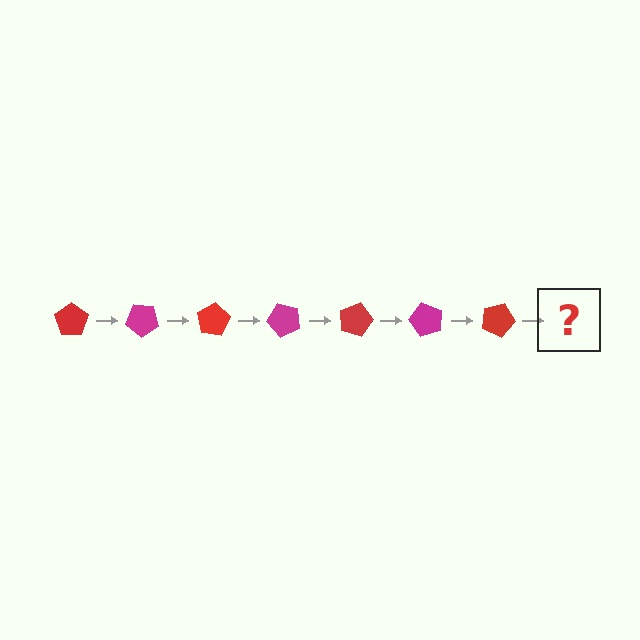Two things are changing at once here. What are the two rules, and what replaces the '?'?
The two rules are that it rotates 40 degrees each step and the color cycles through red and magenta. The '?' should be a magenta pentagon, rotated 280 degrees from the start.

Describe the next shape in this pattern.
It should be a magenta pentagon, rotated 280 degrees from the start.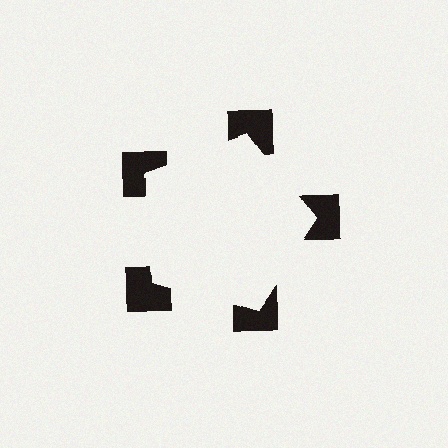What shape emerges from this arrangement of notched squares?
An illusory pentagon — its edges are inferred from the aligned wedge cuts in the notched squares, not physically drawn.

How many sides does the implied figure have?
5 sides.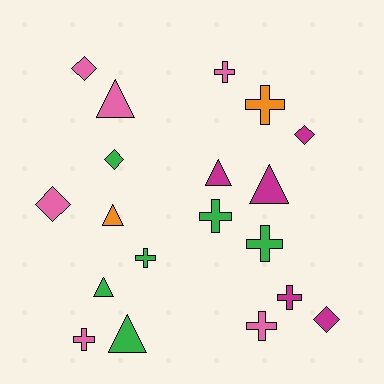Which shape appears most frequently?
Cross, with 8 objects.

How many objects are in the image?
There are 19 objects.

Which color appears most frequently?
Pink, with 6 objects.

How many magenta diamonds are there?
There are 2 magenta diamonds.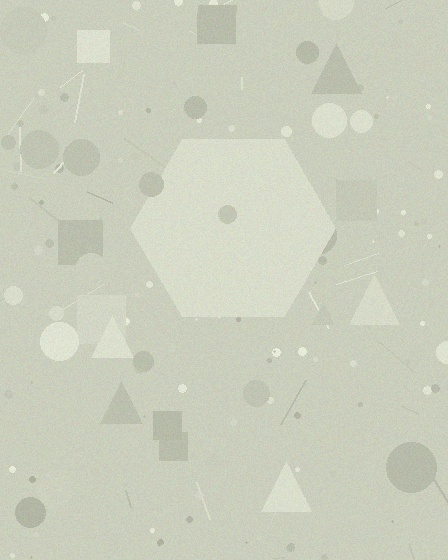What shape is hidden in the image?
A hexagon is hidden in the image.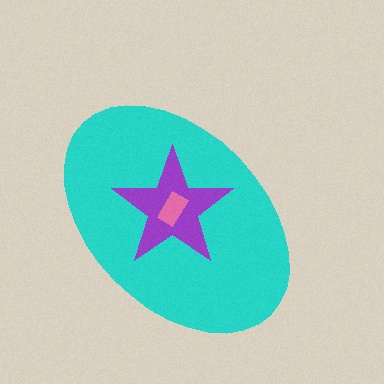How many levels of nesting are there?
3.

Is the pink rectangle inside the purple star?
Yes.